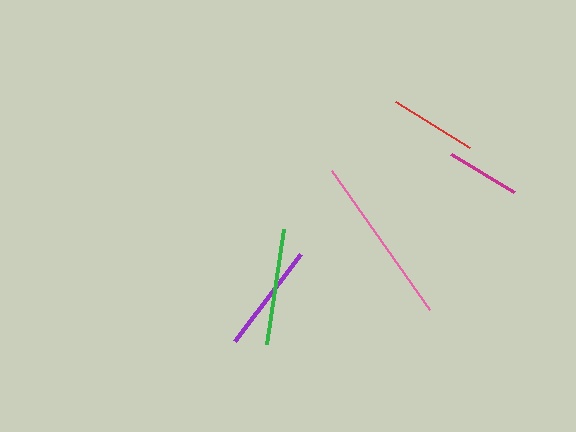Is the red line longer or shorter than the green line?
The green line is longer than the red line.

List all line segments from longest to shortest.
From longest to shortest: pink, green, purple, red, magenta.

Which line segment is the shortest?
The magenta line is the shortest at approximately 74 pixels.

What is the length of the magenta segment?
The magenta segment is approximately 74 pixels long.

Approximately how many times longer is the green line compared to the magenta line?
The green line is approximately 1.6 times the length of the magenta line.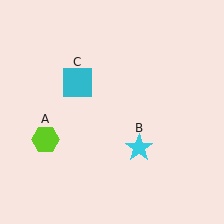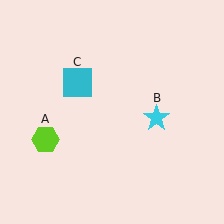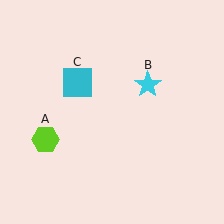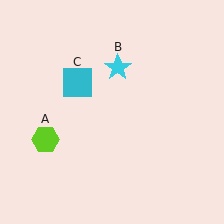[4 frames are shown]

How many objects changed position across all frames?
1 object changed position: cyan star (object B).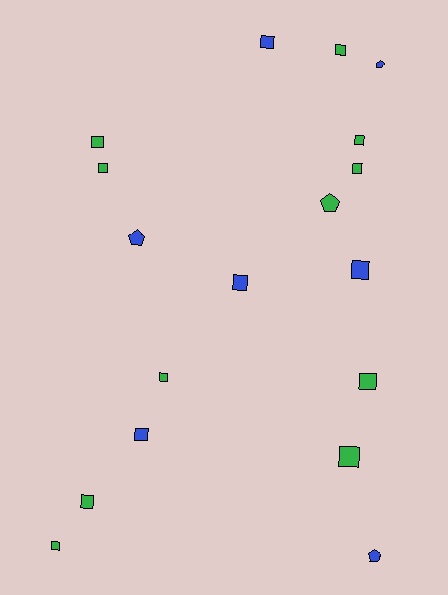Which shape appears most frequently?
Square, with 14 objects.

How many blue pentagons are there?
There are 3 blue pentagons.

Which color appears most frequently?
Green, with 11 objects.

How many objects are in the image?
There are 18 objects.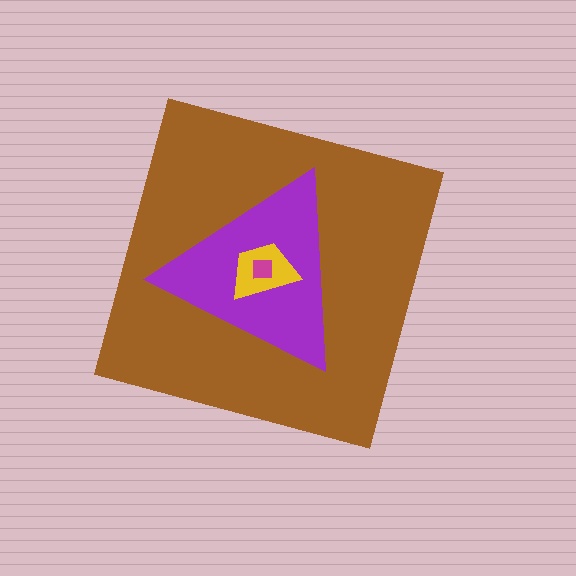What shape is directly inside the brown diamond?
The purple triangle.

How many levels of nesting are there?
4.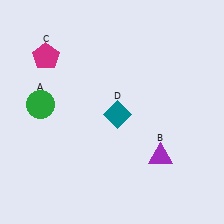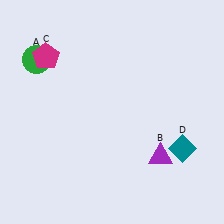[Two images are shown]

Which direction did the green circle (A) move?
The green circle (A) moved up.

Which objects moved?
The objects that moved are: the green circle (A), the teal diamond (D).